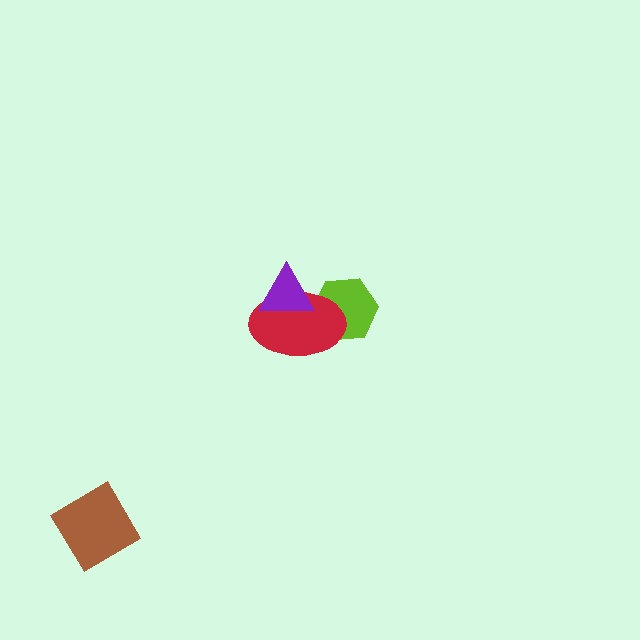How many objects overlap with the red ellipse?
2 objects overlap with the red ellipse.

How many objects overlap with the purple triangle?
1 object overlaps with the purple triangle.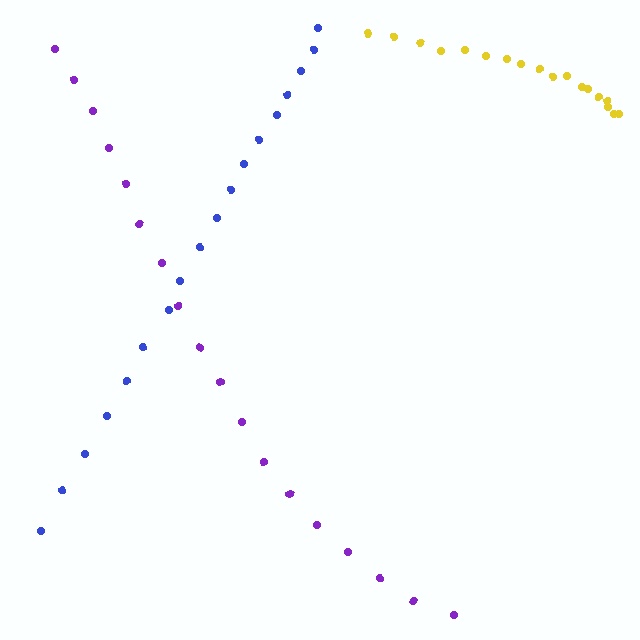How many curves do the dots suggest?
There are 3 distinct paths.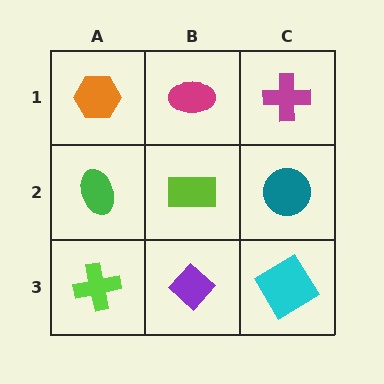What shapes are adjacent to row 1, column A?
A green ellipse (row 2, column A), a magenta ellipse (row 1, column B).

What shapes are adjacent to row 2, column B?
A magenta ellipse (row 1, column B), a purple diamond (row 3, column B), a green ellipse (row 2, column A), a teal circle (row 2, column C).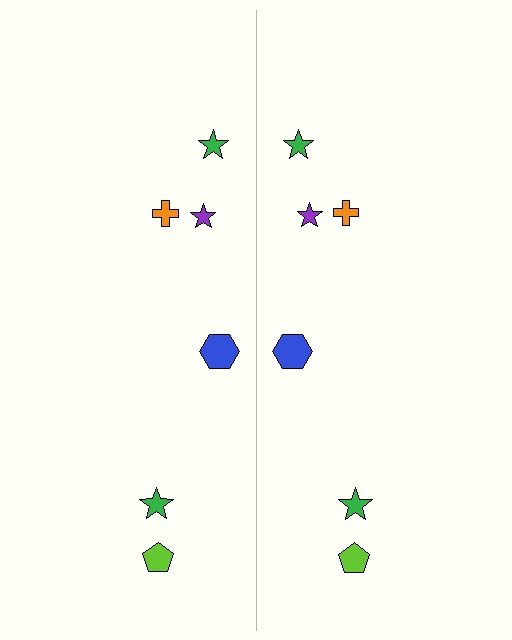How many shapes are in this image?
There are 12 shapes in this image.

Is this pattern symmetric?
Yes, this pattern has bilateral (reflection) symmetry.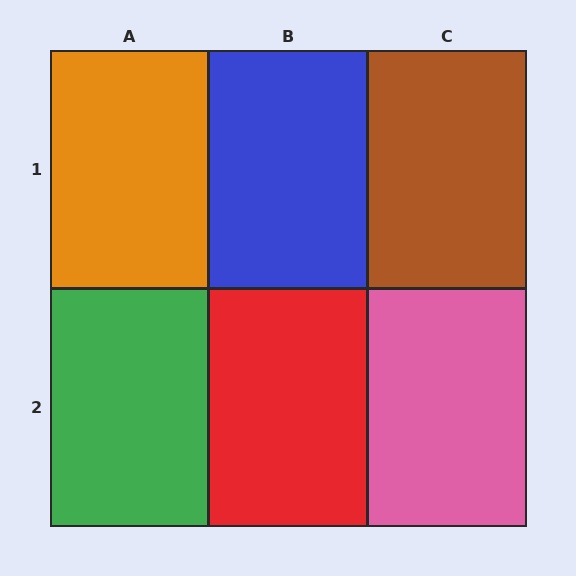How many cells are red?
1 cell is red.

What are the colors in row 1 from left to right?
Orange, blue, brown.